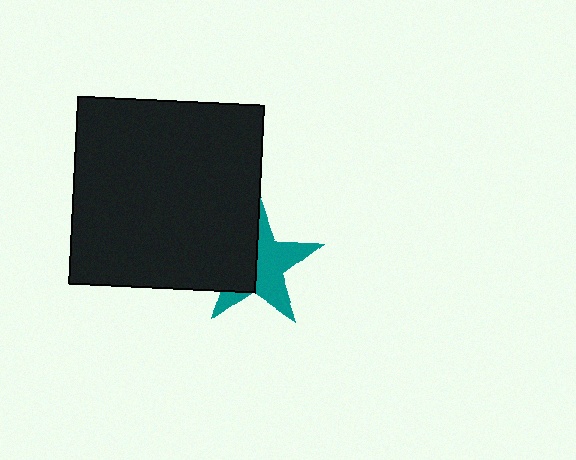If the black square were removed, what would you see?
You would see the complete teal star.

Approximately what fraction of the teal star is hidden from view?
Roughly 46% of the teal star is hidden behind the black square.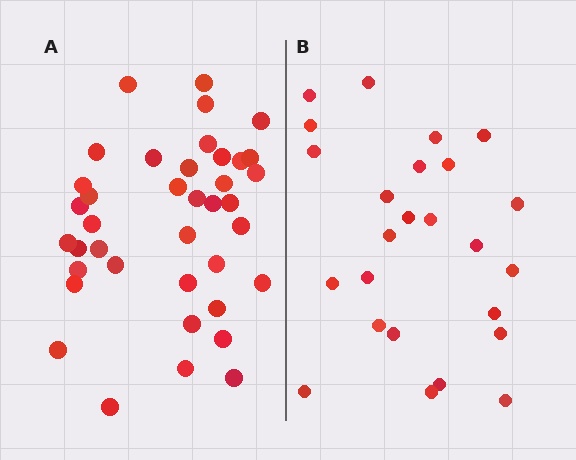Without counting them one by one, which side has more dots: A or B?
Region A (the left region) has more dots.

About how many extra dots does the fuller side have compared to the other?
Region A has approximately 15 more dots than region B.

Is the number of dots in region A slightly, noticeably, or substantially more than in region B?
Region A has substantially more. The ratio is roughly 1.6 to 1.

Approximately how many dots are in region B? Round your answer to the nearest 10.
About 20 dots. (The exact count is 25, which rounds to 20.)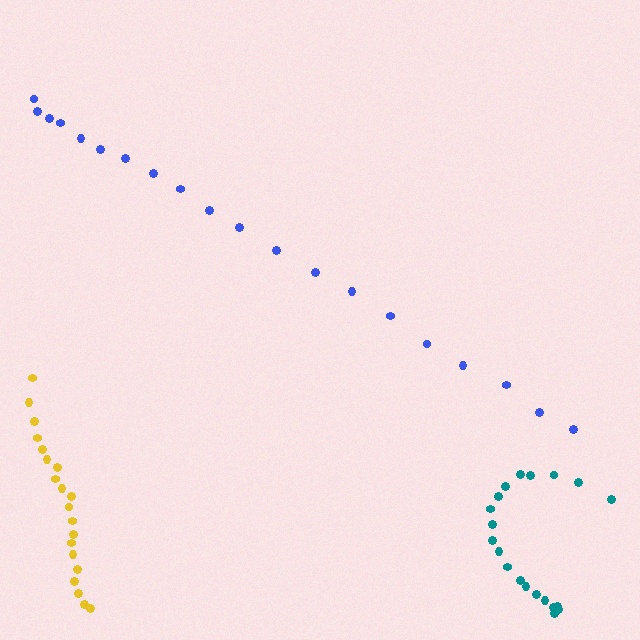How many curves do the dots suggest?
There are 3 distinct paths.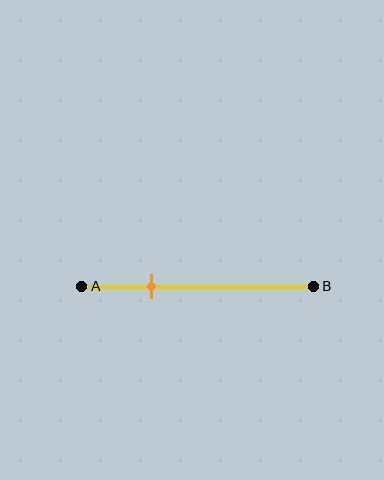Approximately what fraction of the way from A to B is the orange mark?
The orange mark is approximately 30% of the way from A to B.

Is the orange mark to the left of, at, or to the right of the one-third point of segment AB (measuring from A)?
The orange mark is to the left of the one-third point of segment AB.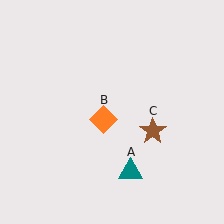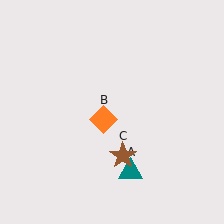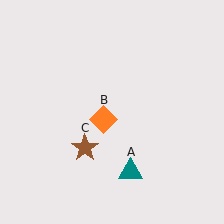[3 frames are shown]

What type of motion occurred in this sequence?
The brown star (object C) rotated clockwise around the center of the scene.